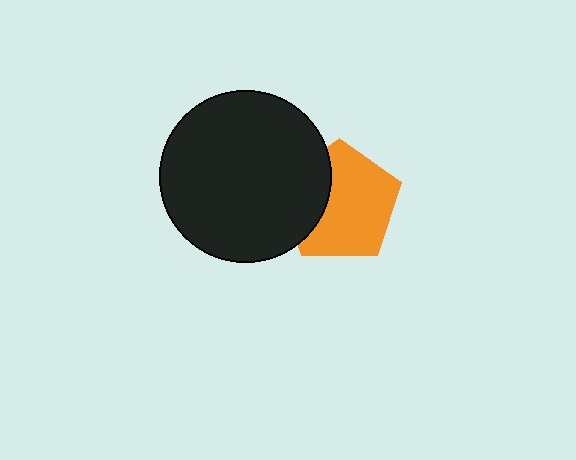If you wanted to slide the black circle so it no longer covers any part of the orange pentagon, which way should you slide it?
Slide it left — that is the most direct way to separate the two shapes.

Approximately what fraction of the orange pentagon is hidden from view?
Roughly 31% of the orange pentagon is hidden behind the black circle.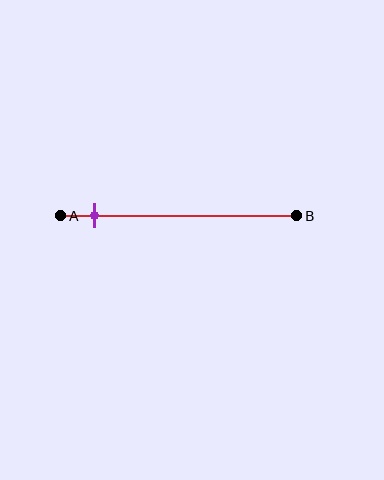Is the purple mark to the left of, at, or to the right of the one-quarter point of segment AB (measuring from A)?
The purple mark is to the left of the one-quarter point of segment AB.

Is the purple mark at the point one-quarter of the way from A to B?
No, the mark is at about 15% from A, not at the 25% one-quarter point.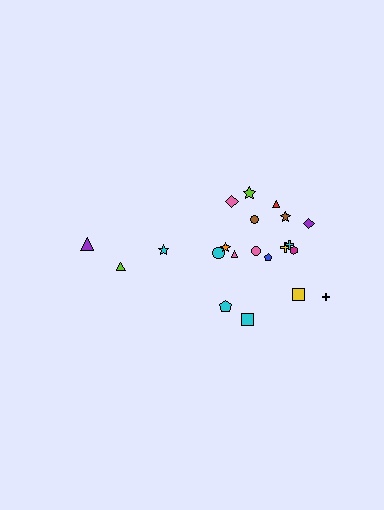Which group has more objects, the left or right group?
The right group.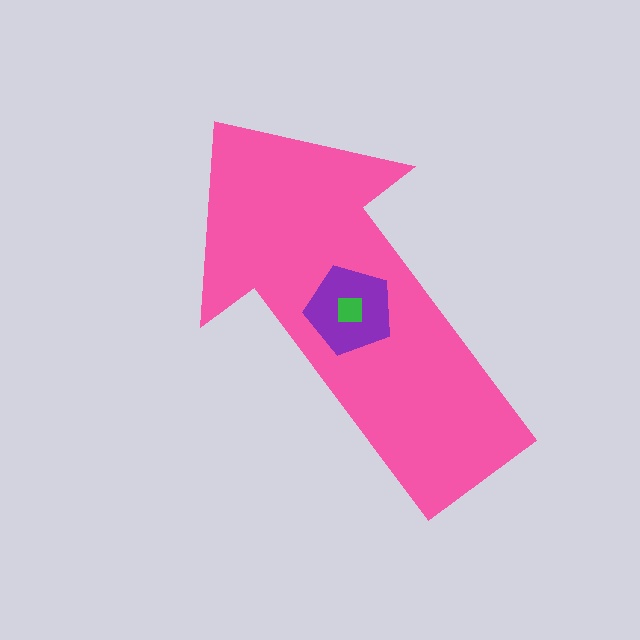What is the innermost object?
The green square.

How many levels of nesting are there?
3.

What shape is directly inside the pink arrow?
The purple pentagon.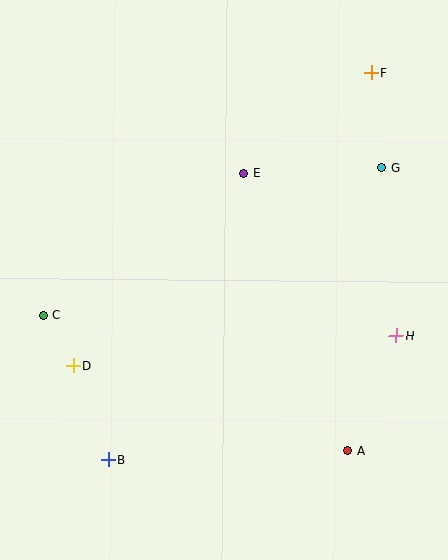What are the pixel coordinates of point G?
Point G is at (382, 168).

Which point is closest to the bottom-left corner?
Point B is closest to the bottom-left corner.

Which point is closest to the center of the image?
Point E at (244, 173) is closest to the center.